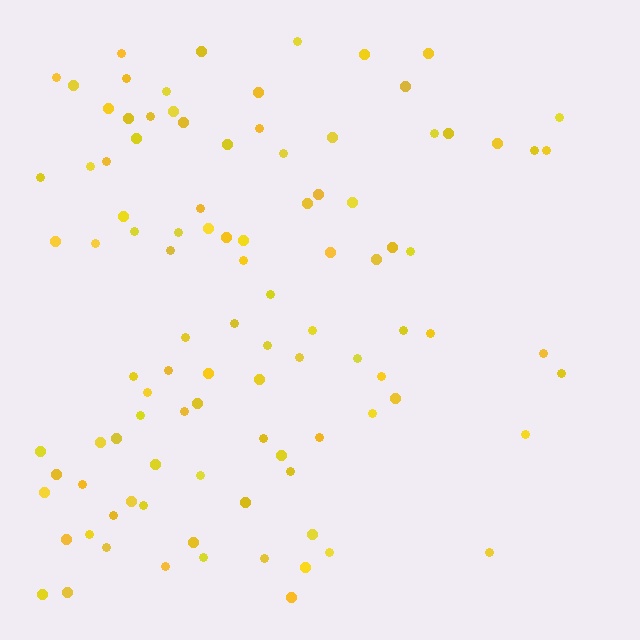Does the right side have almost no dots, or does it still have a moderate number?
Still a moderate number, just noticeably fewer than the left.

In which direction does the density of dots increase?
From right to left, with the left side densest.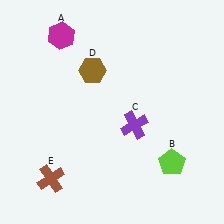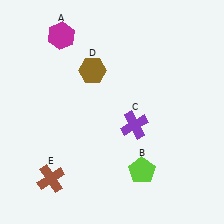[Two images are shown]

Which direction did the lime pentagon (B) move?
The lime pentagon (B) moved left.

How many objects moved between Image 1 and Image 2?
1 object moved between the two images.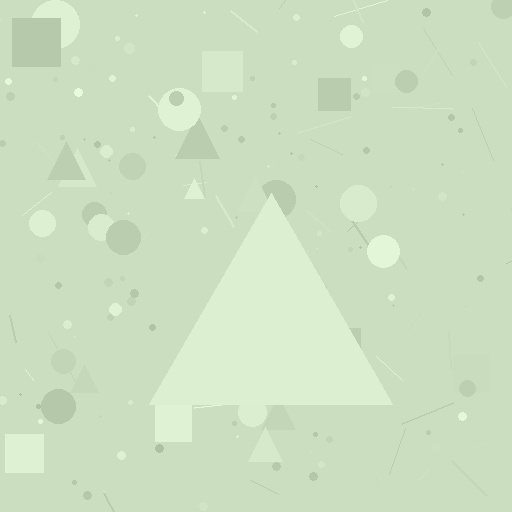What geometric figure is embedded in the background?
A triangle is embedded in the background.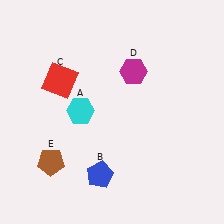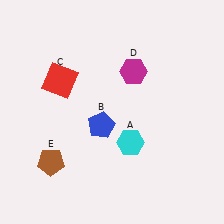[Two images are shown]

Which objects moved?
The objects that moved are: the cyan hexagon (A), the blue pentagon (B).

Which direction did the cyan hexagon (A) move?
The cyan hexagon (A) moved right.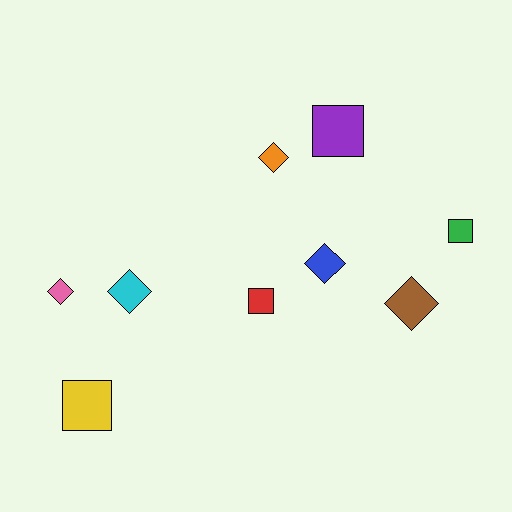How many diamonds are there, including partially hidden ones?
There are 5 diamonds.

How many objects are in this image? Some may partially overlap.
There are 9 objects.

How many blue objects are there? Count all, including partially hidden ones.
There is 1 blue object.